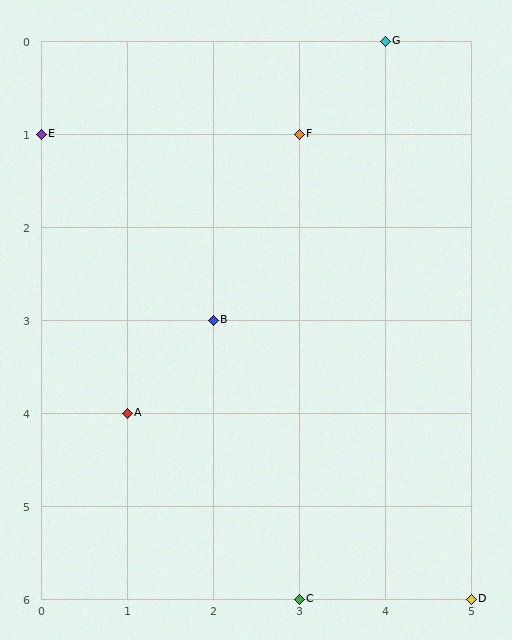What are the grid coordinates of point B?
Point B is at grid coordinates (2, 3).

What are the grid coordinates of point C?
Point C is at grid coordinates (3, 6).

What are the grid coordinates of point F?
Point F is at grid coordinates (3, 1).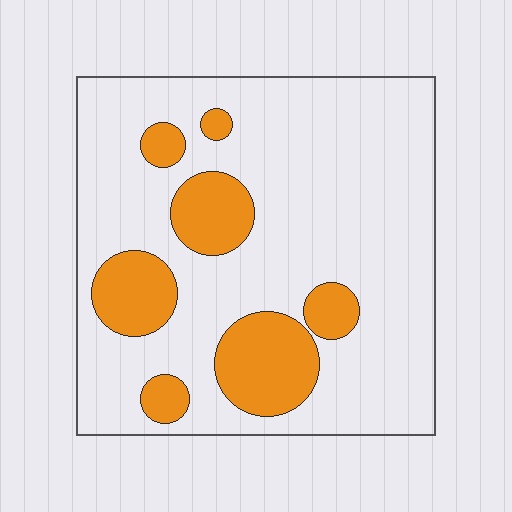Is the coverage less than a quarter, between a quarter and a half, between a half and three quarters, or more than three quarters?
Less than a quarter.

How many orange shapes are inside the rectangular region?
7.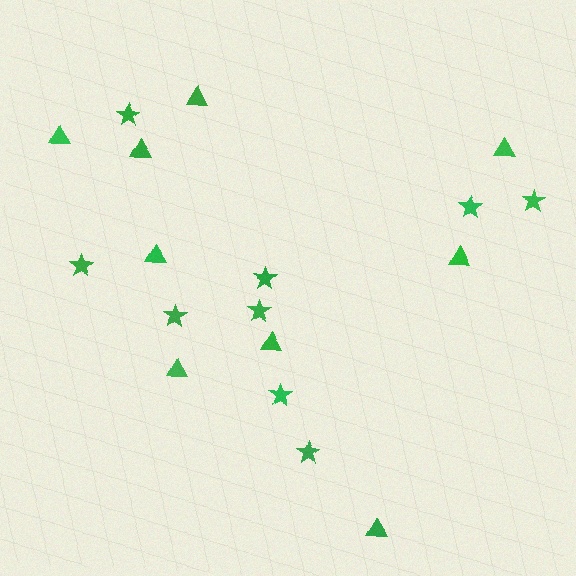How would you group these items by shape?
There are 2 groups: one group of triangles (9) and one group of stars (9).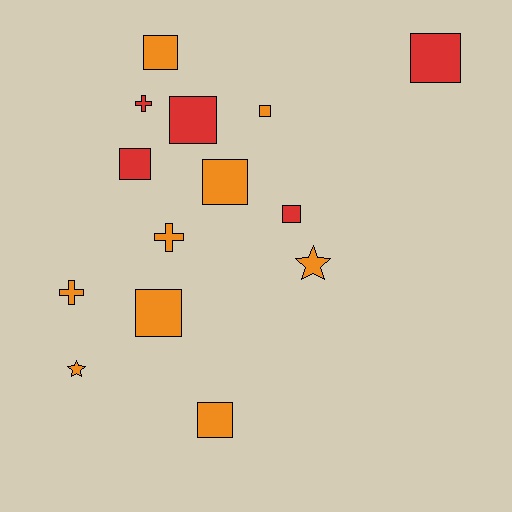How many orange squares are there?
There are 5 orange squares.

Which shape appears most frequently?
Square, with 9 objects.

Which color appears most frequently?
Orange, with 9 objects.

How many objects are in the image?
There are 14 objects.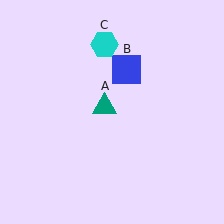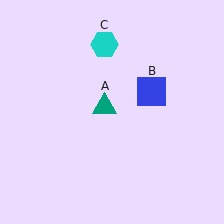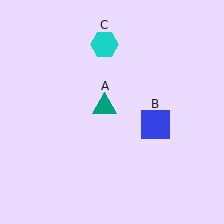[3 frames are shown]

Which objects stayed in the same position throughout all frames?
Teal triangle (object A) and cyan hexagon (object C) remained stationary.